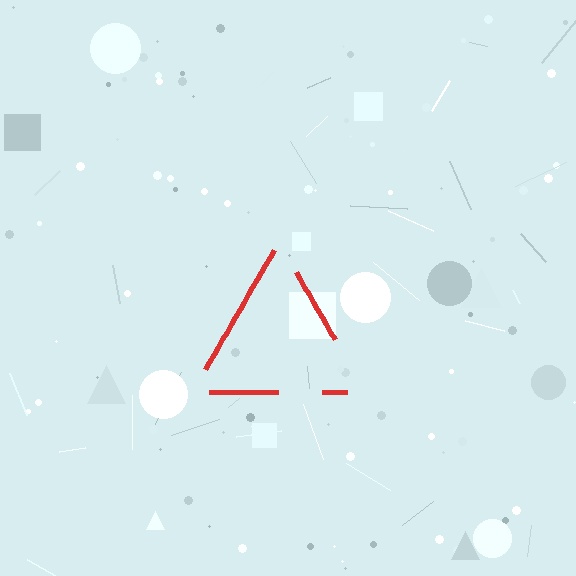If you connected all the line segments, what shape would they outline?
They would outline a triangle.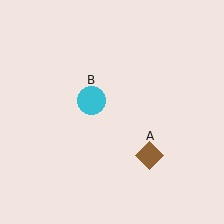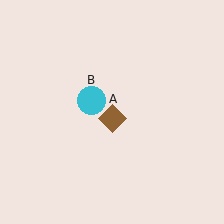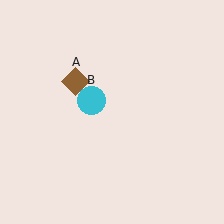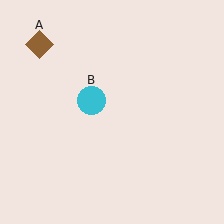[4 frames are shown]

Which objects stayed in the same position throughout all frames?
Cyan circle (object B) remained stationary.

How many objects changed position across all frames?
1 object changed position: brown diamond (object A).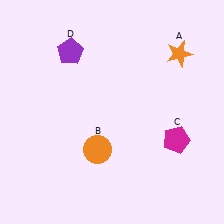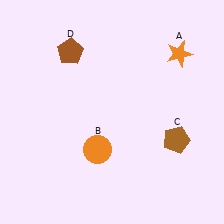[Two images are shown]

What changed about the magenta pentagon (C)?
In Image 1, C is magenta. In Image 2, it changed to brown.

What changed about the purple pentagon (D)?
In Image 1, D is purple. In Image 2, it changed to brown.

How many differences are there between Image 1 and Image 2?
There are 2 differences between the two images.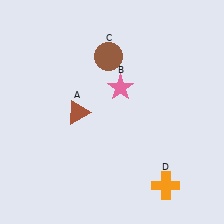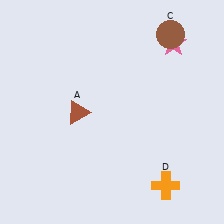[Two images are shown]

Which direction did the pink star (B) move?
The pink star (B) moved right.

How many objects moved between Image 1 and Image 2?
2 objects moved between the two images.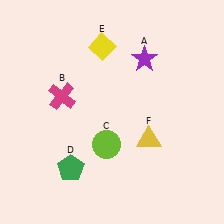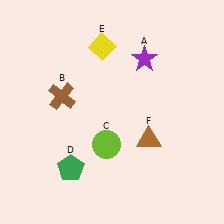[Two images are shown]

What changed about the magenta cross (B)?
In Image 1, B is magenta. In Image 2, it changed to brown.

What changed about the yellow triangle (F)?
In Image 1, F is yellow. In Image 2, it changed to brown.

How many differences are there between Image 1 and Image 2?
There are 2 differences between the two images.